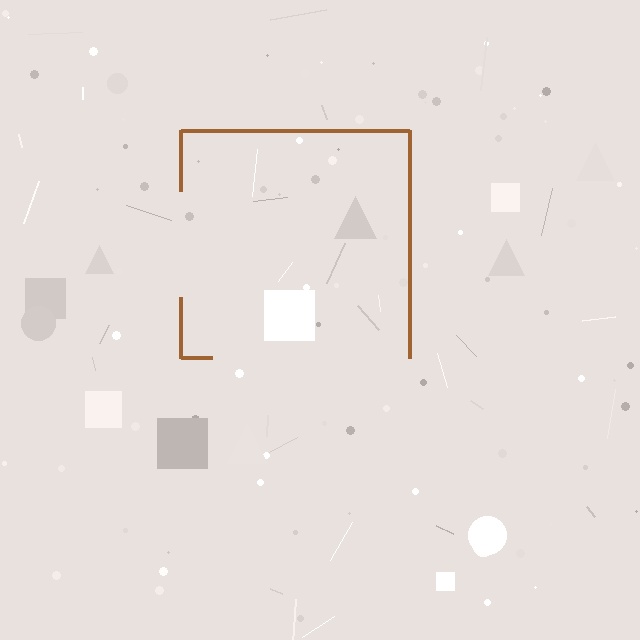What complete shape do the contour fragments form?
The contour fragments form a square.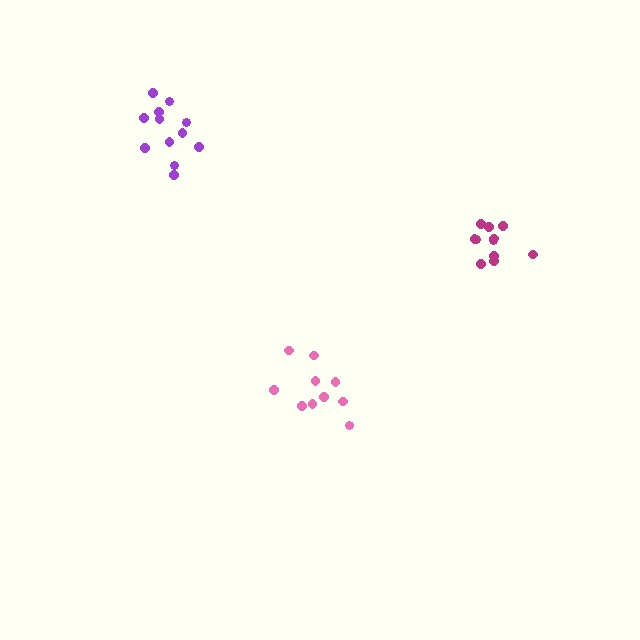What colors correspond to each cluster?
The clusters are colored: pink, purple, magenta.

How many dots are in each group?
Group 1: 10 dots, Group 2: 12 dots, Group 3: 11 dots (33 total).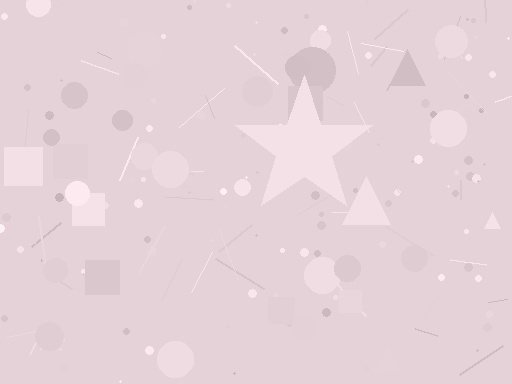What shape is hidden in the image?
A star is hidden in the image.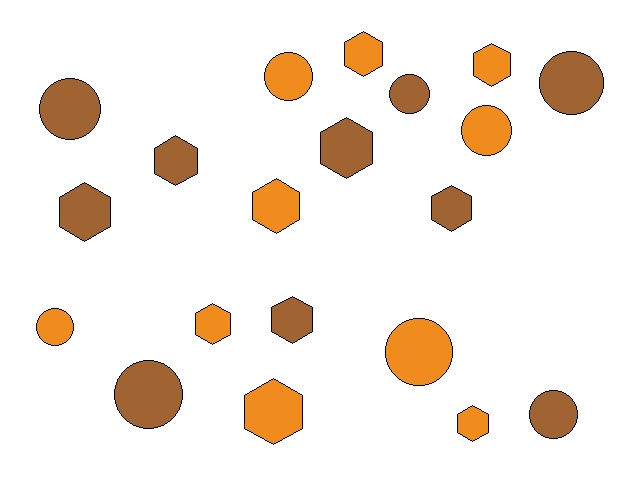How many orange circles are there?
There are 4 orange circles.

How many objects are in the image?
There are 20 objects.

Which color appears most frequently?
Brown, with 10 objects.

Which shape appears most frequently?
Hexagon, with 11 objects.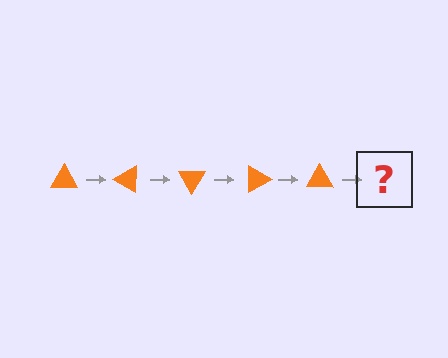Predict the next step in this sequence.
The next step is an orange triangle rotated 150 degrees.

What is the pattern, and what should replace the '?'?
The pattern is that the triangle rotates 30 degrees each step. The '?' should be an orange triangle rotated 150 degrees.